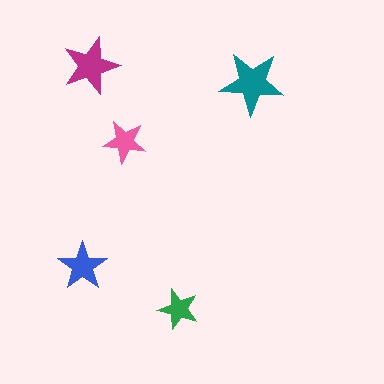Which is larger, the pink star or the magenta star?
The magenta one.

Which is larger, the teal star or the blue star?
The teal one.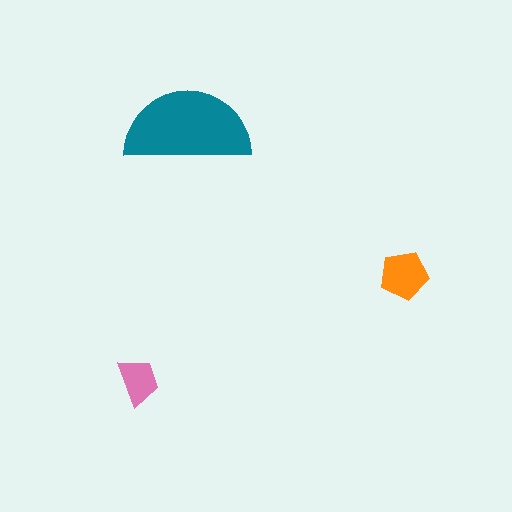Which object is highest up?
The teal semicircle is topmost.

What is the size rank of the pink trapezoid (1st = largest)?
3rd.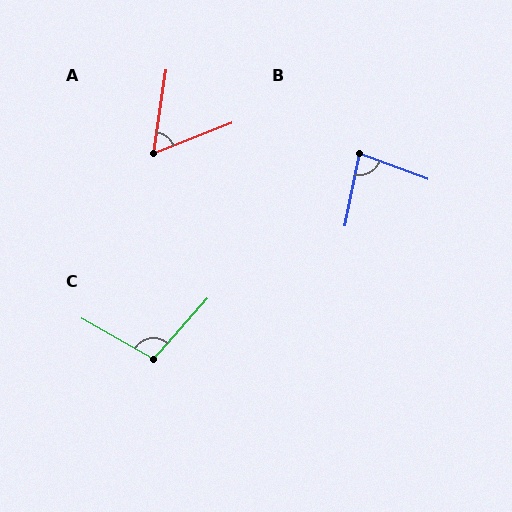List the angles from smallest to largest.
A (60°), B (81°), C (102°).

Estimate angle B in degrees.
Approximately 81 degrees.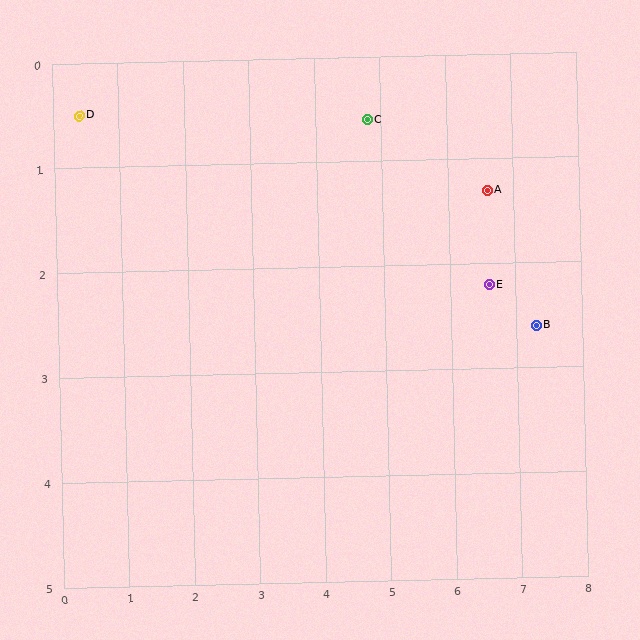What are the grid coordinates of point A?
Point A is at approximately (6.6, 1.3).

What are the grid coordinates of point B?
Point B is at approximately (7.3, 2.6).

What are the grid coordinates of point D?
Point D is at approximately (0.4, 0.5).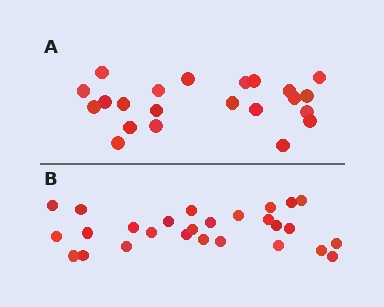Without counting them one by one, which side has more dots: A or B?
Region B (the bottom region) has more dots.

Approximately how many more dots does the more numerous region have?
Region B has about 5 more dots than region A.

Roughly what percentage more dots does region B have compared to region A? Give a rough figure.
About 25% more.